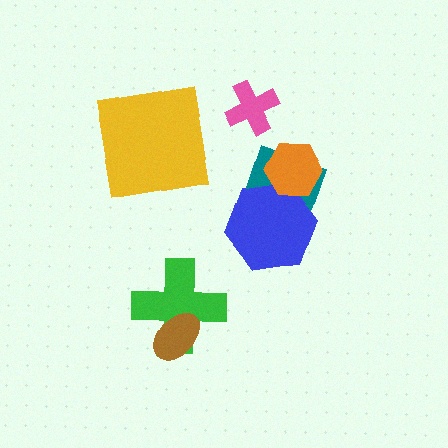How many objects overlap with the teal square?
2 objects overlap with the teal square.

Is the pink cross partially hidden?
No, no other shape covers it.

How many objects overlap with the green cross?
1 object overlaps with the green cross.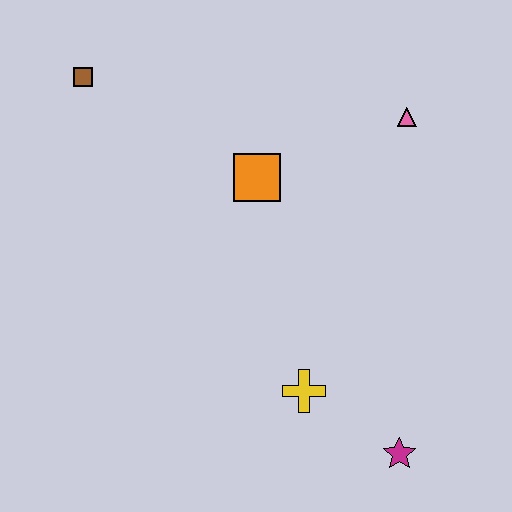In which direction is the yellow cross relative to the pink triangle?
The yellow cross is below the pink triangle.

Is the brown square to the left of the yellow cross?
Yes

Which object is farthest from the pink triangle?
The magenta star is farthest from the pink triangle.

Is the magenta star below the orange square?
Yes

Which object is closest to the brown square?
The orange square is closest to the brown square.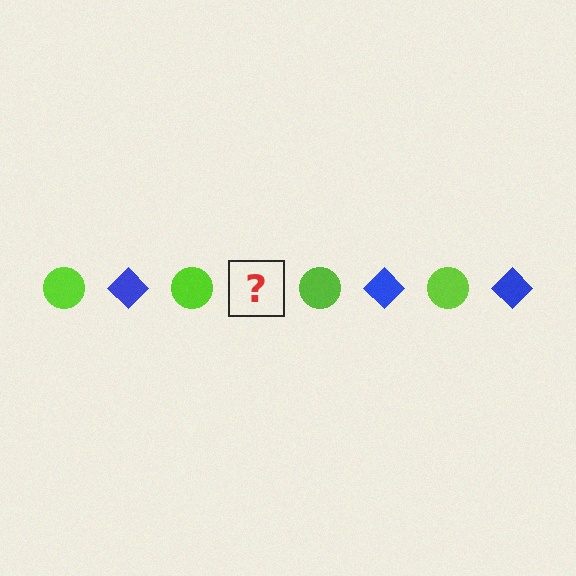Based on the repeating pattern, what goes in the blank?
The blank should be a blue diamond.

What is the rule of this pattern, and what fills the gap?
The rule is that the pattern alternates between lime circle and blue diamond. The gap should be filled with a blue diamond.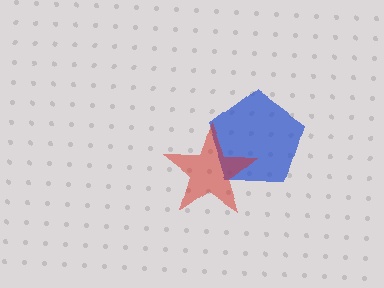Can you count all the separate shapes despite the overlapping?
Yes, there are 2 separate shapes.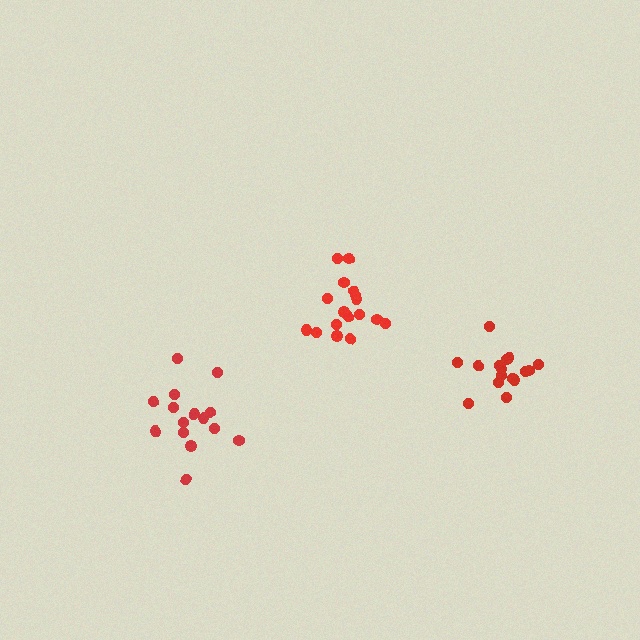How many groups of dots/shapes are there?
There are 3 groups.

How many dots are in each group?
Group 1: 17 dots, Group 2: 15 dots, Group 3: 16 dots (48 total).